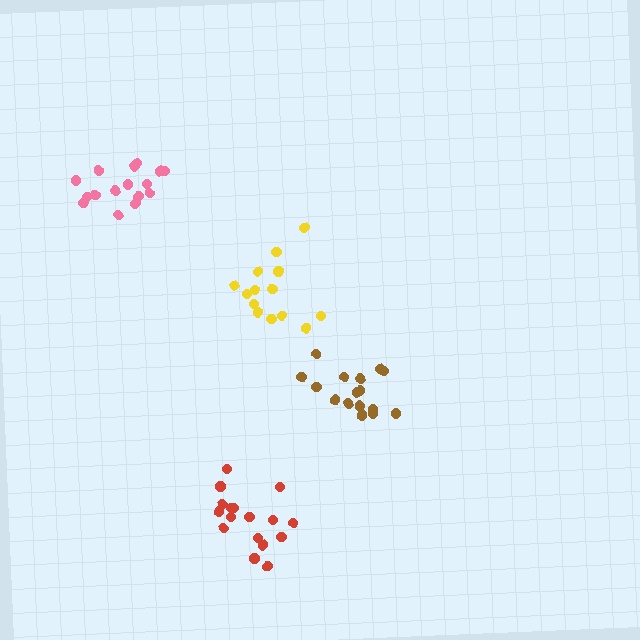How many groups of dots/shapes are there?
There are 4 groups.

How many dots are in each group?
Group 1: 17 dots, Group 2: 14 dots, Group 3: 16 dots, Group 4: 17 dots (64 total).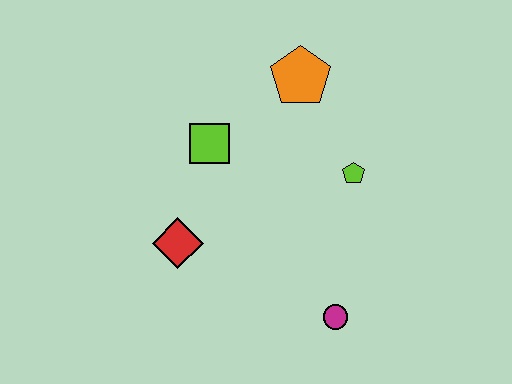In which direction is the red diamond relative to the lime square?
The red diamond is below the lime square.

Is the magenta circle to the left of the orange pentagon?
No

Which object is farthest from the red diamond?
The orange pentagon is farthest from the red diamond.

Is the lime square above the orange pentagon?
No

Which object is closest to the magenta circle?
The lime pentagon is closest to the magenta circle.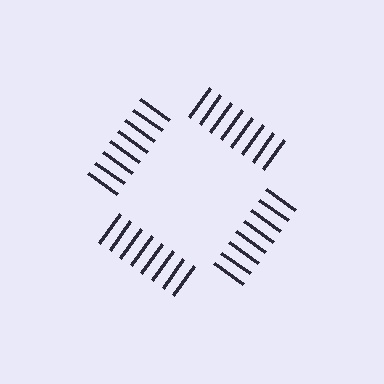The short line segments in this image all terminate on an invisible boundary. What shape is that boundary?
An illusory square — the line segments terminate on its edges but no continuous stroke is drawn.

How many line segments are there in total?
32 — 8 along each of the 4 edges.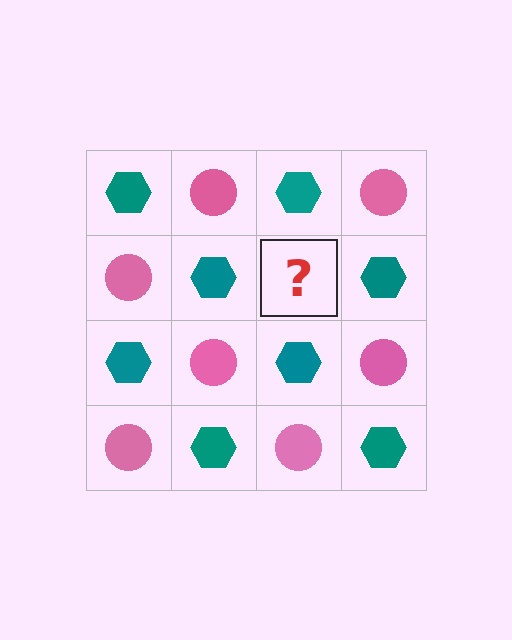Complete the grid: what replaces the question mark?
The question mark should be replaced with a pink circle.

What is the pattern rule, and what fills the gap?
The rule is that it alternates teal hexagon and pink circle in a checkerboard pattern. The gap should be filled with a pink circle.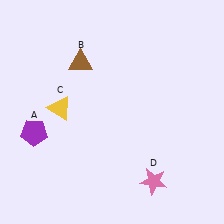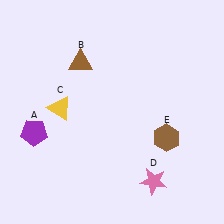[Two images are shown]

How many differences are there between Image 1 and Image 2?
There is 1 difference between the two images.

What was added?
A brown hexagon (E) was added in Image 2.